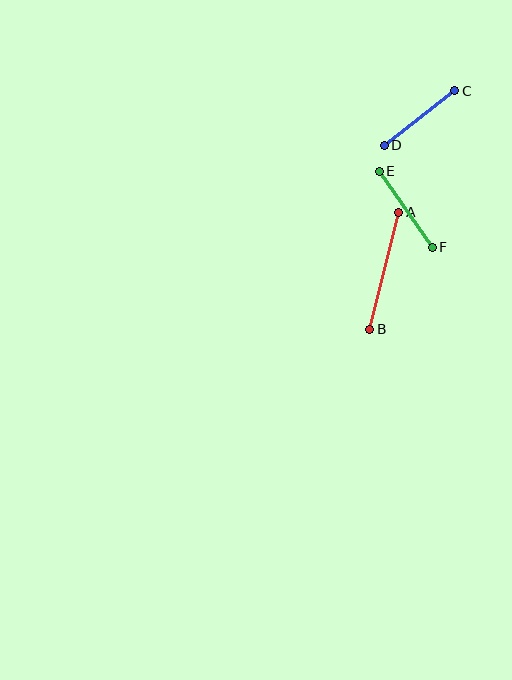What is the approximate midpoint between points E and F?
The midpoint is at approximately (406, 209) pixels.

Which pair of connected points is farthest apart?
Points A and B are farthest apart.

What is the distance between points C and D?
The distance is approximately 89 pixels.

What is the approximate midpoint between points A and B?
The midpoint is at approximately (384, 271) pixels.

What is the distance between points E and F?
The distance is approximately 93 pixels.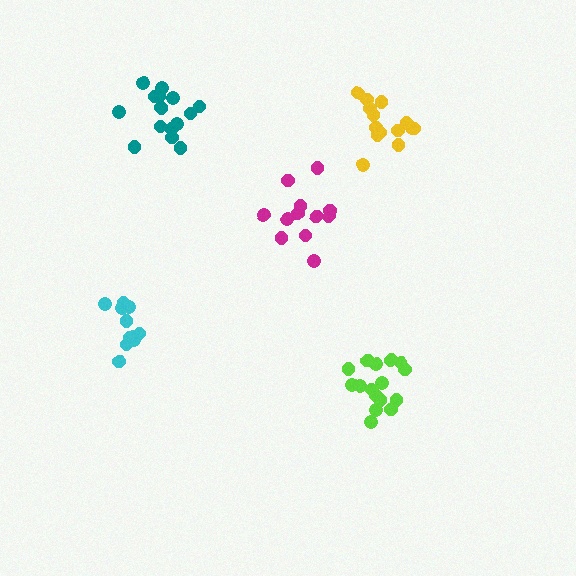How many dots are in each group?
Group 1: 12 dots, Group 2: 16 dots, Group 3: 16 dots, Group 4: 14 dots, Group 5: 12 dots (70 total).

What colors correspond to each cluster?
The clusters are colored: cyan, lime, teal, yellow, magenta.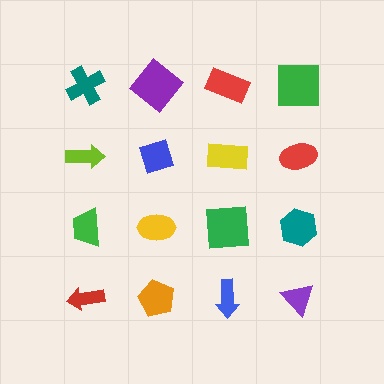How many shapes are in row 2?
4 shapes.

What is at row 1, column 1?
A teal cross.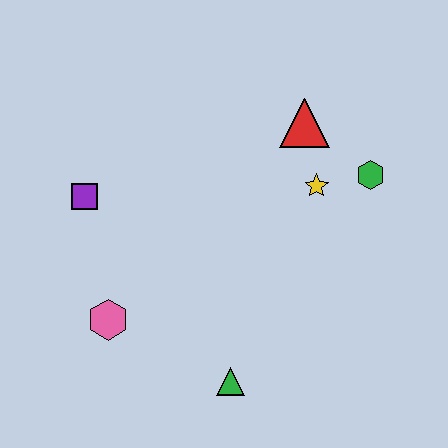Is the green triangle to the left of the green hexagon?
Yes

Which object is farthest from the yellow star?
The pink hexagon is farthest from the yellow star.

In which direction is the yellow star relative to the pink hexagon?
The yellow star is to the right of the pink hexagon.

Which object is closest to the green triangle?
The pink hexagon is closest to the green triangle.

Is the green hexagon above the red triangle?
No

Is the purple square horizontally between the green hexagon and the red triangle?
No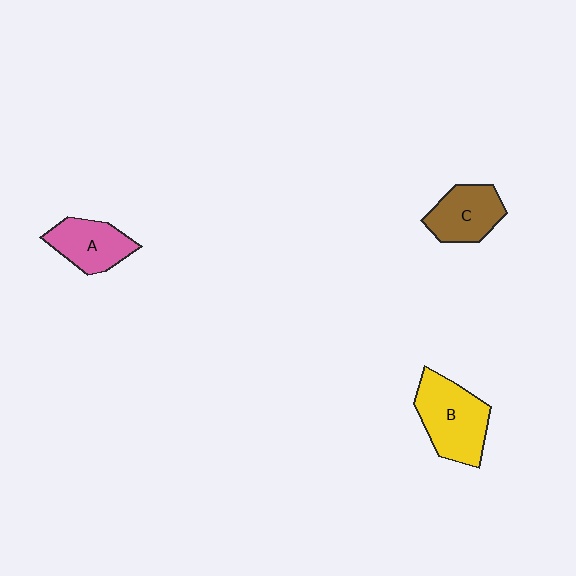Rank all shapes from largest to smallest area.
From largest to smallest: B (yellow), C (brown), A (pink).